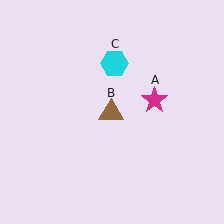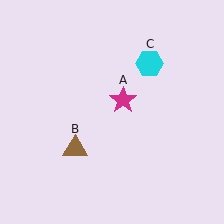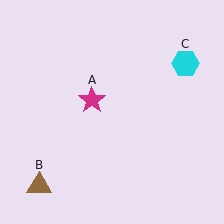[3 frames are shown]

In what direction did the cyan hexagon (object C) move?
The cyan hexagon (object C) moved right.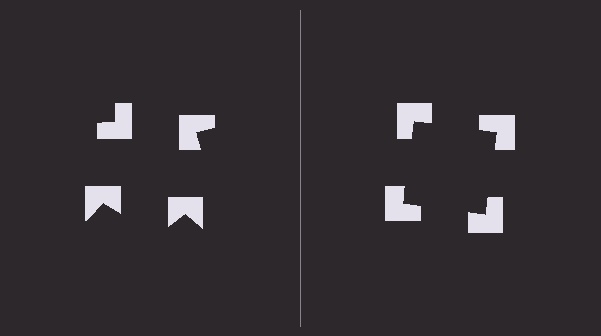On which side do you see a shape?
An illusory square appears on the right side. On the left side the wedge cuts are rotated, so no coherent shape forms.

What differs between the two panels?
The notched squares are positioned identically on both sides; only the wedge orientations differ. On the right they align to a square; on the left they are misaligned.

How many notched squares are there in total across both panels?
8 — 4 on each side.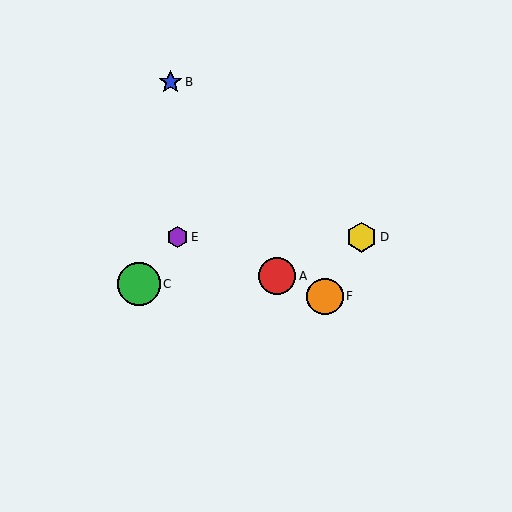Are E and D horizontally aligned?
Yes, both are at y≈237.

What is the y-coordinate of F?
Object F is at y≈296.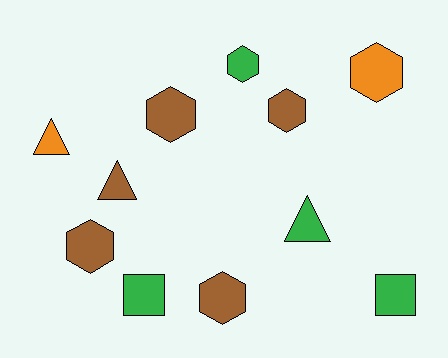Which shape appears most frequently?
Hexagon, with 6 objects.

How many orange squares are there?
There are no orange squares.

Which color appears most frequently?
Brown, with 5 objects.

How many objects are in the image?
There are 11 objects.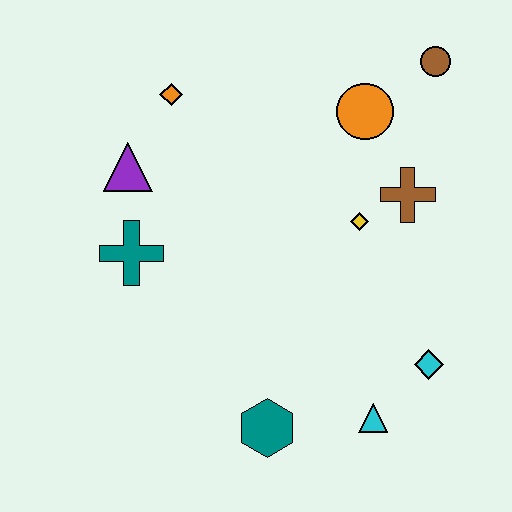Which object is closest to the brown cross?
The yellow diamond is closest to the brown cross.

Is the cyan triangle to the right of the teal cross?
Yes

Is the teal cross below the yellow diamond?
Yes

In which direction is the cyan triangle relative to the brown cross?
The cyan triangle is below the brown cross.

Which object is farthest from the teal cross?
The brown circle is farthest from the teal cross.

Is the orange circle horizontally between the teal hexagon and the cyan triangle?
Yes